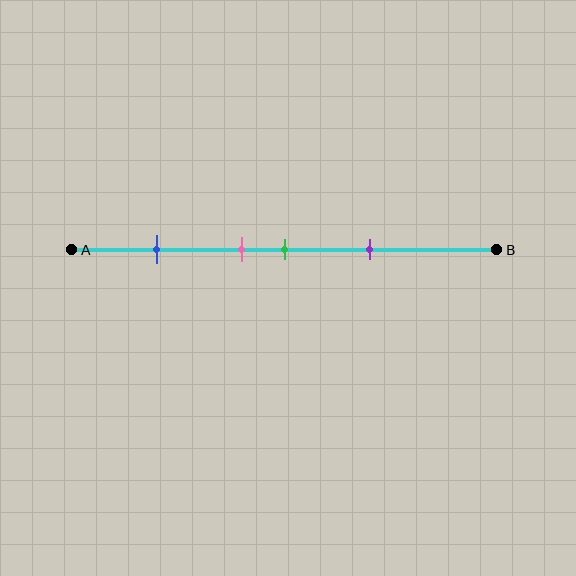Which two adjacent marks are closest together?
The pink and green marks are the closest adjacent pair.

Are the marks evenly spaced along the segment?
No, the marks are not evenly spaced.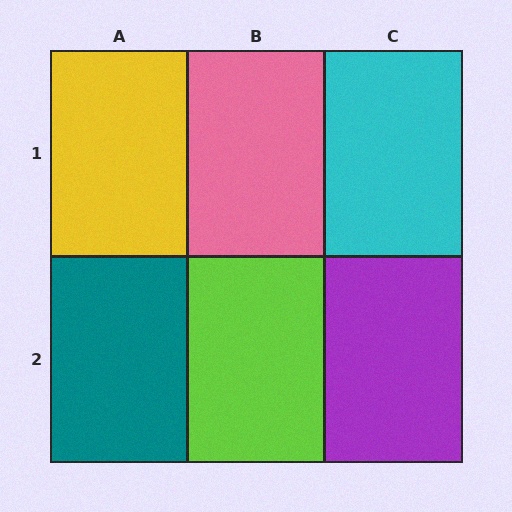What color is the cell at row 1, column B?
Pink.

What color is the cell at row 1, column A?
Yellow.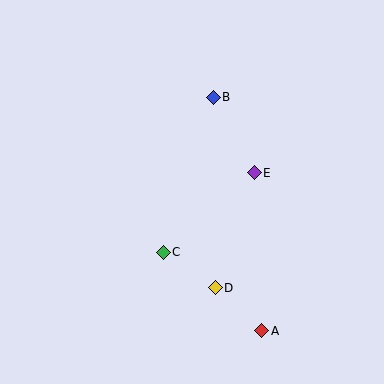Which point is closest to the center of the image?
Point E at (254, 173) is closest to the center.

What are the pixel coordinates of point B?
Point B is at (213, 97).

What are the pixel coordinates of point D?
Point D is at (215, 288).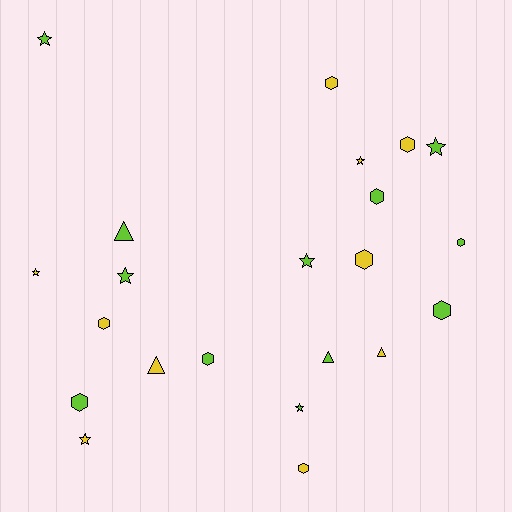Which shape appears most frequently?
Hexagon, with 10 objects.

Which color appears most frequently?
Lime, with 12 objects.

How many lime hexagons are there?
There are 5 lime hexagons.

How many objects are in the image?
There are 22 objects.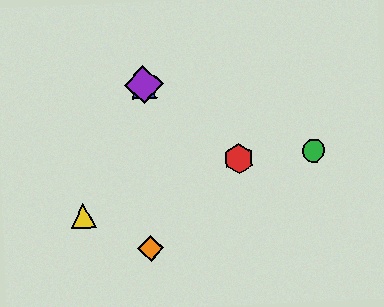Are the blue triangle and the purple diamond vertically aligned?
Yes, both are at x≈144.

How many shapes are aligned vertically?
3 shapes (the blue triangle, the purple diamond, the orange diamond) are aligned vertically.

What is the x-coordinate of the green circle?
The green circle is at x≈313.